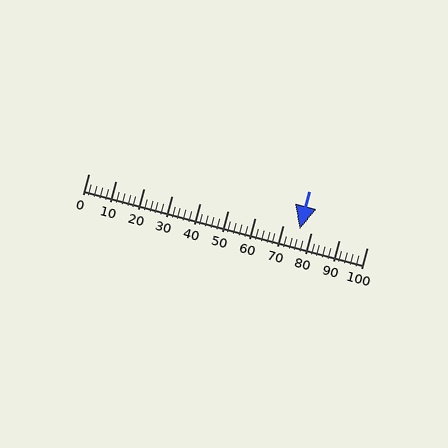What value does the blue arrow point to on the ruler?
The blue arrow points to approximately 76.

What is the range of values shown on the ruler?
The ruler shows values from 0 to 100.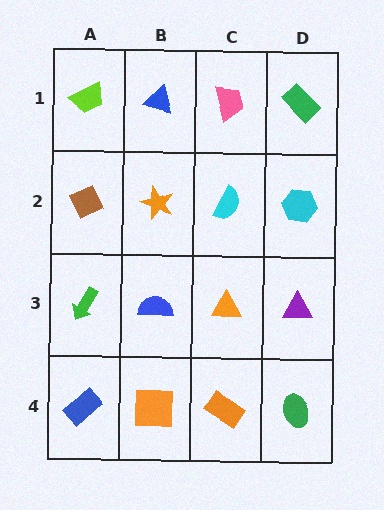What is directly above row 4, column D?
A purple triangle.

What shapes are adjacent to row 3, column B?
An orange star (row 2, column B), an orange square (row 4, column B), a green arrow (row 3, column A), an orange triangle (row 3, column C).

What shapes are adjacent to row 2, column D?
A green rectangle (row 1, column D), a purple triangle (row 3, column D), a cyan semicircle (row 2, column C).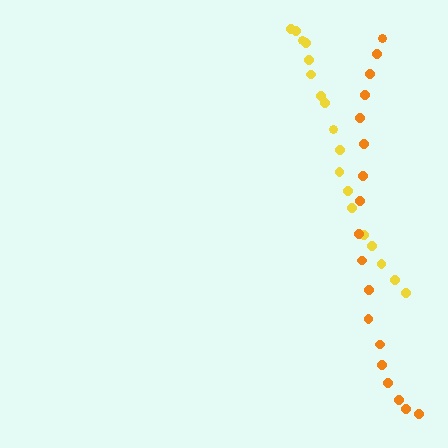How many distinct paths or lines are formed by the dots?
There are 2 distinct paths.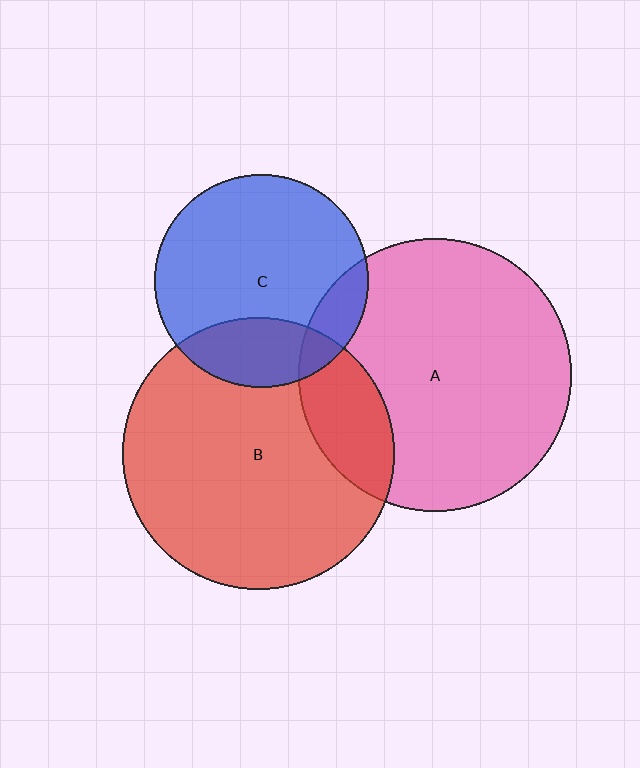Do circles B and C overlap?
Yes.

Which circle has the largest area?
Circle A (pink).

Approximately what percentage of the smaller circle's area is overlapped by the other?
Approximately 25%.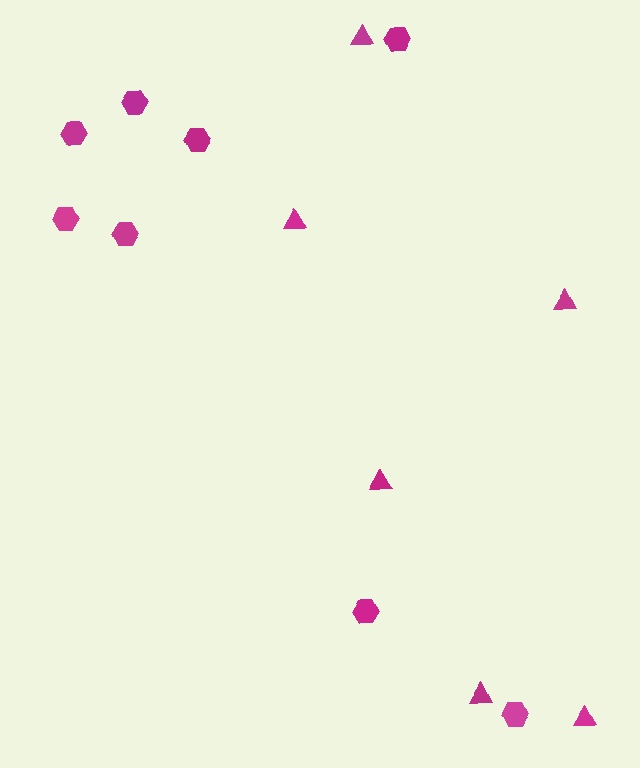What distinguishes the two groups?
There are 2 groups: one group of triangles (6) and one group of hexagons (8).